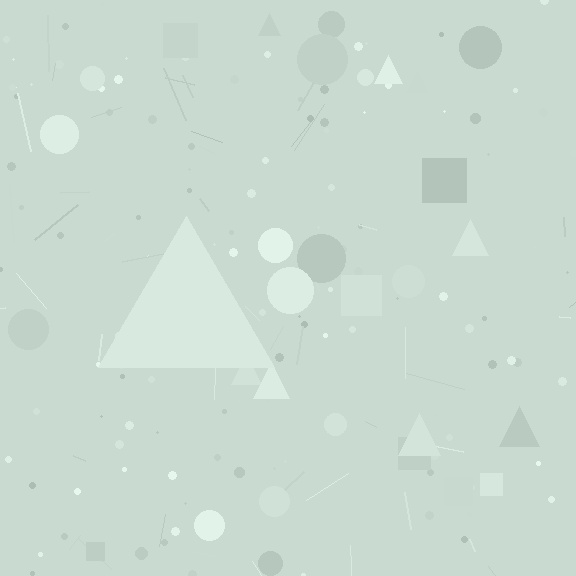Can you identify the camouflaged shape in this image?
The camouflaged shape is a triangle.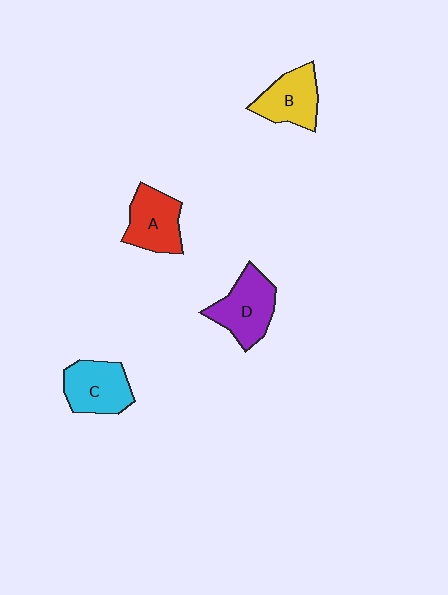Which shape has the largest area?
Shape D (purple).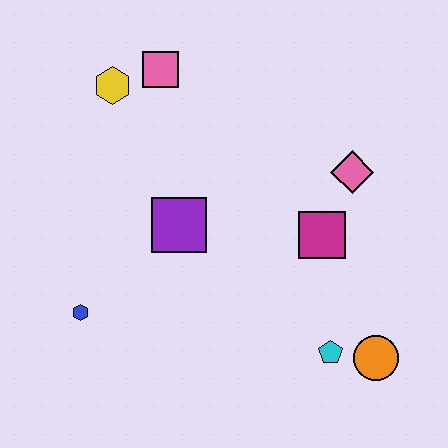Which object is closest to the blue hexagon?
The purple square is closest to the blue hexagon.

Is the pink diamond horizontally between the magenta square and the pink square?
No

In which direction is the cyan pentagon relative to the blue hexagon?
The cyan pentagon is to the right of the blue hexagon.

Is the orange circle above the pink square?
No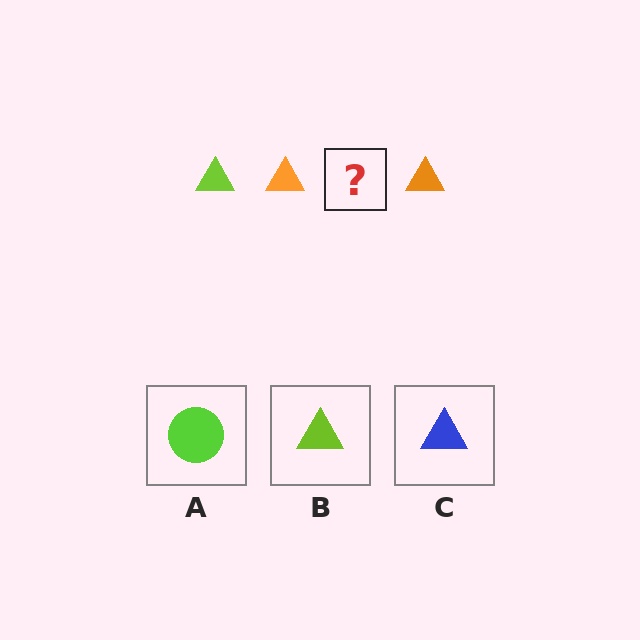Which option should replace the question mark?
Option B.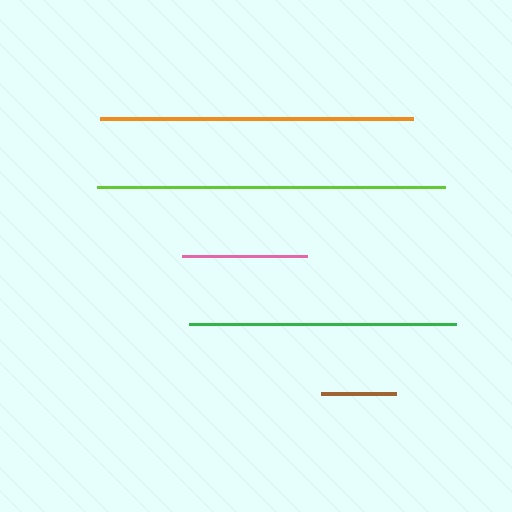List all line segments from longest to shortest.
From longest to shortest: lime, orange, green, pink, brown.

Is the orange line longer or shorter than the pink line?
The orange line is longer than the pink line.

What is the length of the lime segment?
The lime segment is approximately 348 pixels long.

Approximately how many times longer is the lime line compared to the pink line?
The lime line is approximately 2.8 times the length of the pink line.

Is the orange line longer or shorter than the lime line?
The lime line is longer than the orange line.